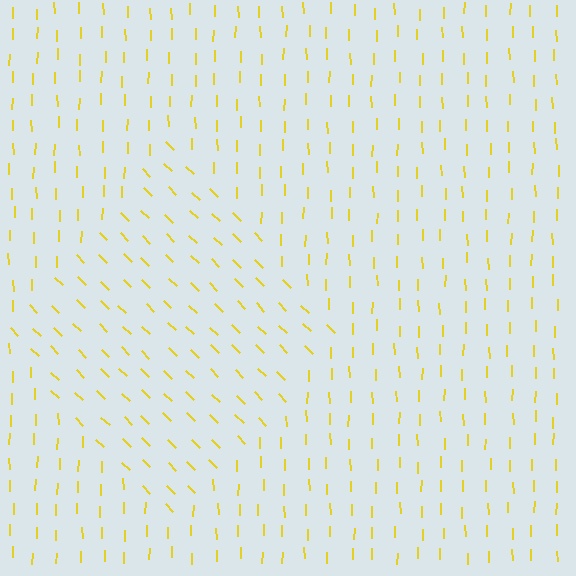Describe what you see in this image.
The image is filled with small yellow line segments. A diamond region in the image has lines oriented differently from the surrounding lines, creating a visible texture boundary.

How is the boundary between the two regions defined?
The boundary is defined purely by a change in line orientation (approximately 45 degrees difference). All lines are the same color and thickness.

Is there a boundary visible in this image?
Yes, there is a texture boundary formed by a change in line orientation.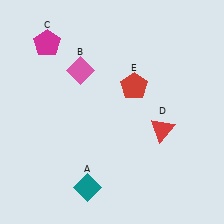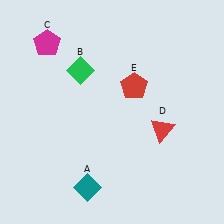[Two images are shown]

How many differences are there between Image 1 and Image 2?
There is 1 difference between the two images.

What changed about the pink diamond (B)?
In Image 1, B is pink. In Image 2, it changed to green.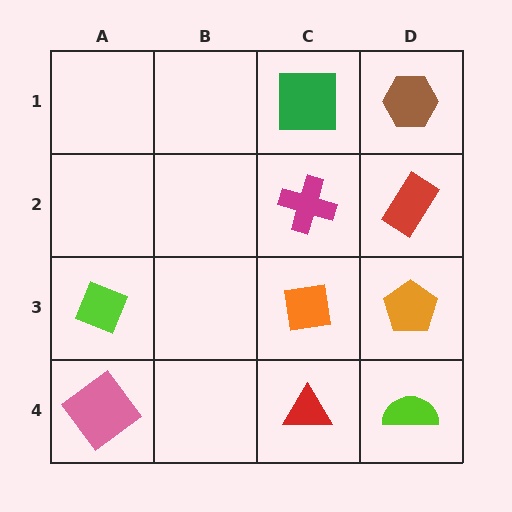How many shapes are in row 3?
3 shapes.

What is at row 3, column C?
An orange square.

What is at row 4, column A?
A pink diamond.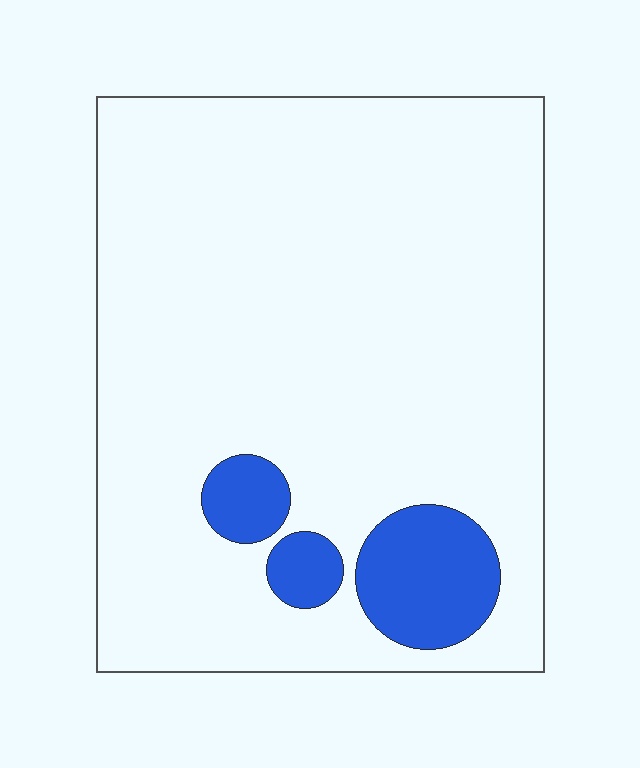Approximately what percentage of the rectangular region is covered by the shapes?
Approximately 10%.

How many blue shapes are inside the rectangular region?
3.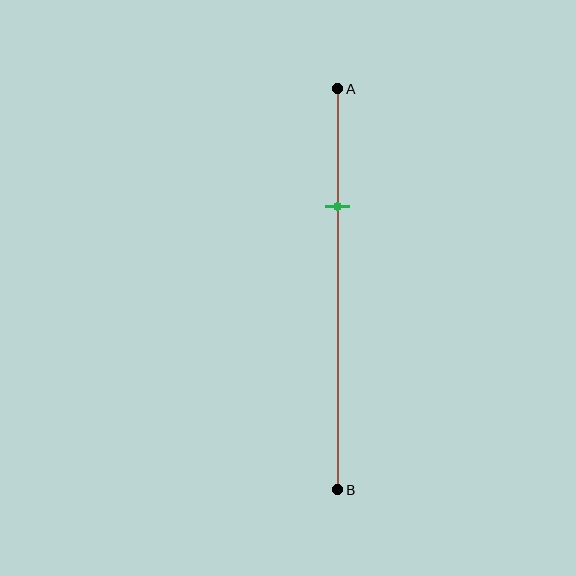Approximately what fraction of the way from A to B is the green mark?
The green mark is approximately 30% of the way from A to B.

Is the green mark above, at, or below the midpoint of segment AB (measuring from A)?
The green mark is above the midpoint of segment AB.